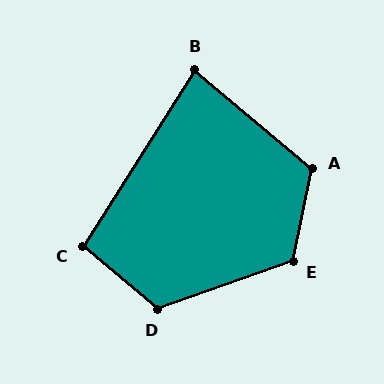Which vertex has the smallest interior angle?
B, at approximately 82 degrees.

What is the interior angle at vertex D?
Approximately 120 degrees (obtuse).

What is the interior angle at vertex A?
Approximately 118 degrees (obtuse).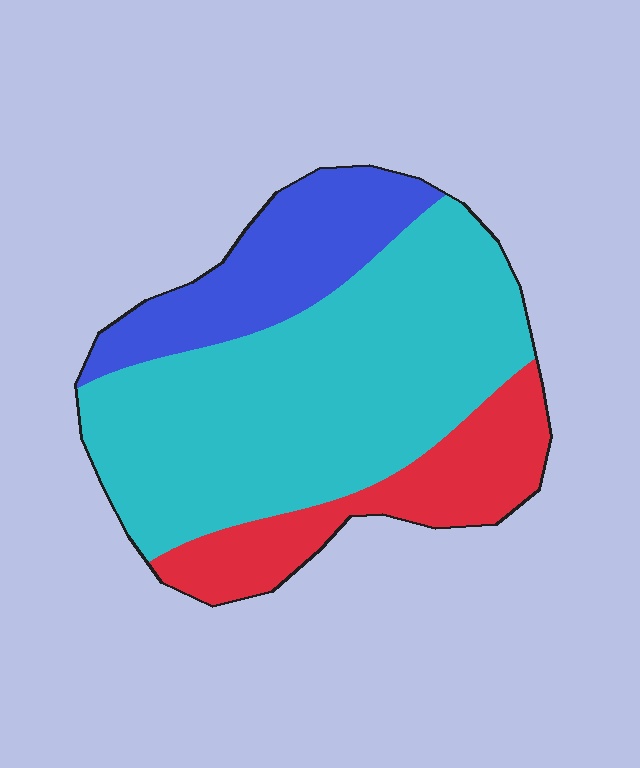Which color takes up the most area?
Cyan, at roughly 60%.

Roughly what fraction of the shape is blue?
Blue covers about 20% of the shape.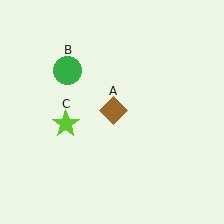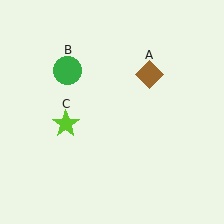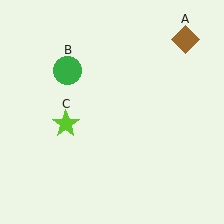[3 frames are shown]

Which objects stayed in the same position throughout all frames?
Green circle (object B) and lime star (object C) remained stationary.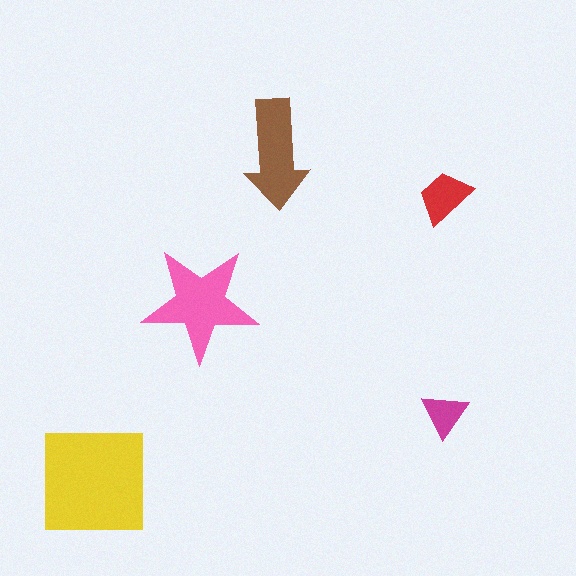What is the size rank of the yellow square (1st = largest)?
1st.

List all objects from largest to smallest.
The yellow square, the pink star, the brown arrow, the red trapezoid, the magenta triangle.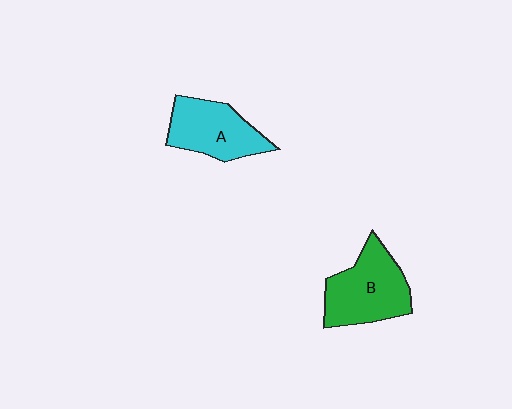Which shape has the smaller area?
Shape A (cyan).